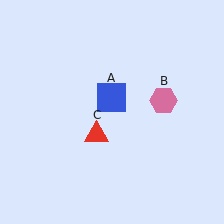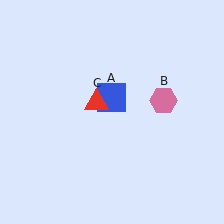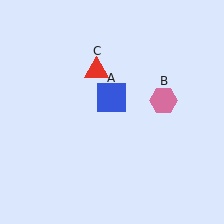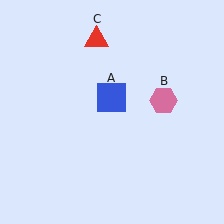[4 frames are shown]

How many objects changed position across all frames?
1 object changed position: red triangle (object C).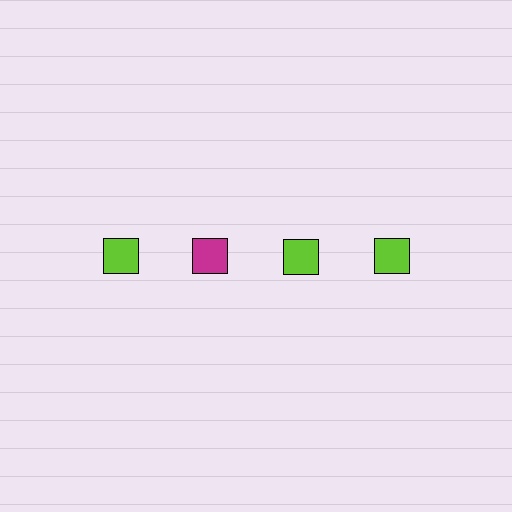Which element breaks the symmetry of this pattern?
The magenta square in the top row, second from left column breaks the symmetry. All other shapes are lime squares.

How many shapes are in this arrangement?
There are 4 shapes arranged in a grid pattern.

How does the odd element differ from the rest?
It has a different color: magenta instead of lime.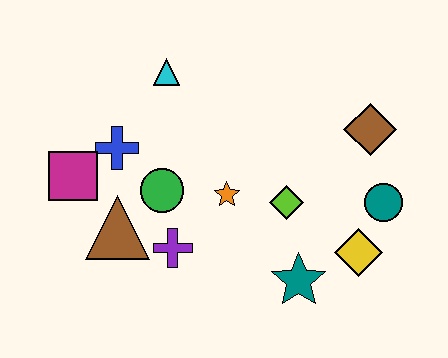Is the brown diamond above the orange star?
Yes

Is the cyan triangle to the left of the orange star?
Yes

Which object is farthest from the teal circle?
The magenta square is farthest from the teal circle.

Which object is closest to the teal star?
The yellow diamond is closest to the teal star.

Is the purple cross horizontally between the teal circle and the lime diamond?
No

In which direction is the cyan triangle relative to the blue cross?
The cyan triangle is above the blue cross.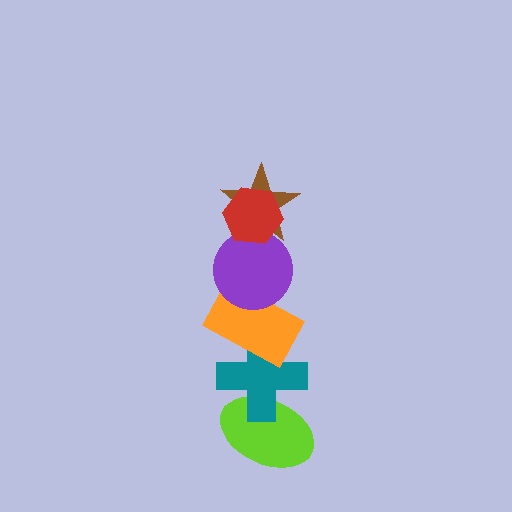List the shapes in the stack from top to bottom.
From top to bottom: the red hexagon, the brown star, the purple circle, the orange rectangle, the teal cross, the lime ellipse.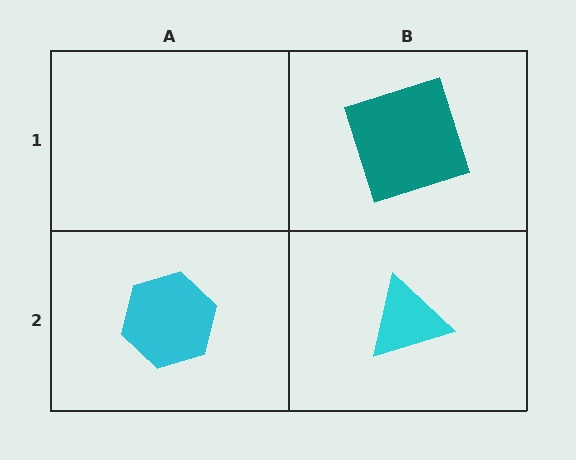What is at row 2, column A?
A cyan hexagon.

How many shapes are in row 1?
1 shape.